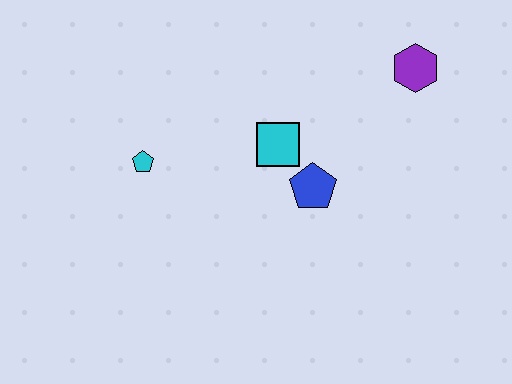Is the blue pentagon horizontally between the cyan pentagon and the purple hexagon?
Yes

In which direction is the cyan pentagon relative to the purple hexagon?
The cyan pentagon is to the left of the purple hexagon.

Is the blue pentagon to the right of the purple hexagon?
No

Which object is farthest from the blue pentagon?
The cyan pentagon is farthest from the blue pentagon.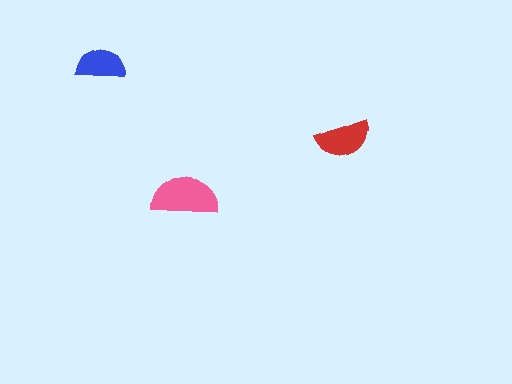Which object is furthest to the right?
The red semicircle is rightmost.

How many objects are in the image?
There are 3 objects in the image.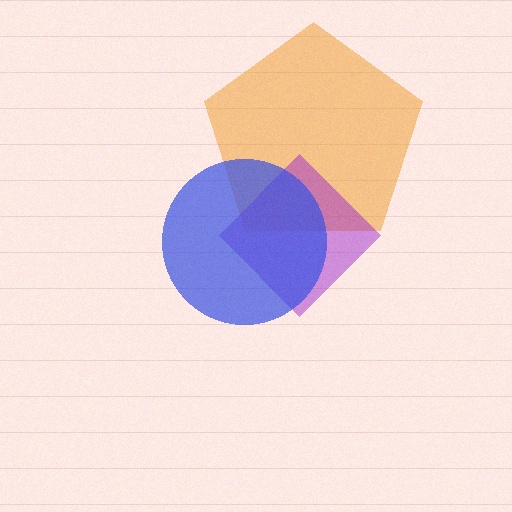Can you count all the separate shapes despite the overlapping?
Yes, there are 3 separate shapes.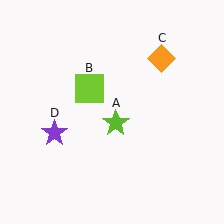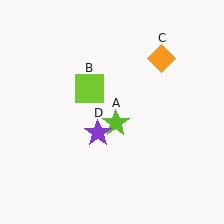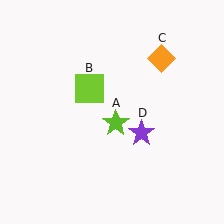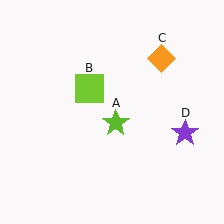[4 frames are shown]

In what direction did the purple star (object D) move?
The purple star (object D) moved right.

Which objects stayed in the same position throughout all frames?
Lime star (object A) and lime square (object B) and orange diamond (object C) remained stationary.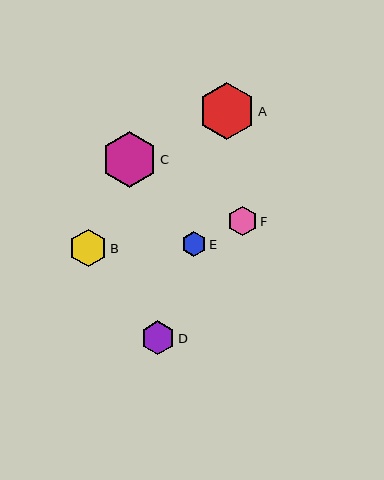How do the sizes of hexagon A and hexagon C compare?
Hexagon A and hexagon C are approximately the same size.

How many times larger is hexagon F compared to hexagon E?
Hexagon F is approximately 1.2 times the size of hexagon E.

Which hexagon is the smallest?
Hexagon E is the smallest with a size of approximately 24 pixels.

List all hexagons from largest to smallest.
From largest to smallest: A, C, B, D, F, E.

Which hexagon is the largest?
Hexagon A is the largest with a size of approximately 57 pixels.